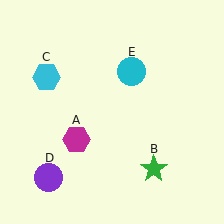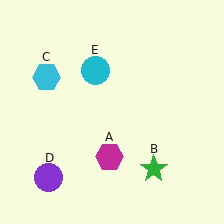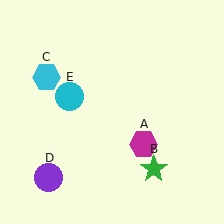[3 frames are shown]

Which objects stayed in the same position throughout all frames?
Green star (object B) and cyan hexagon (object C) and purple circle (object D) remained stationary.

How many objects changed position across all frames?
2 objects changed position: magenta hexagon (object A), cyan circle (object E).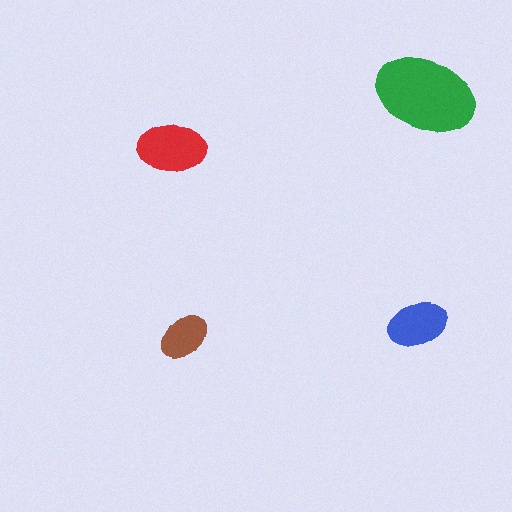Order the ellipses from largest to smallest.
the green one, the red one, the blue one, the brown one.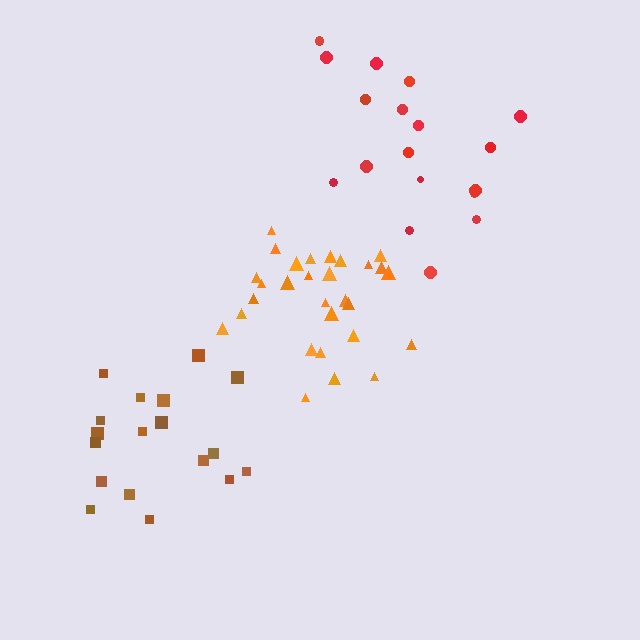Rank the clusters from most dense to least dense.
orange, brown, red.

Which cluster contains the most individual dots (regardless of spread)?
Orange (29).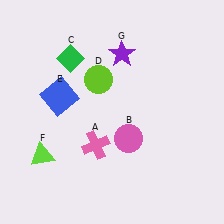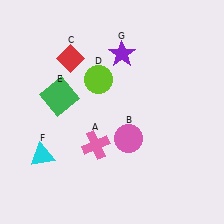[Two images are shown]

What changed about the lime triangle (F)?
In Image 1, F is lime. In Image 2, it changed to cyan.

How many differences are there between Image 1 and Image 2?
There are 3 differences between the two images.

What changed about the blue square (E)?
In Image 1, E is blue. In Image 2, it changed to green.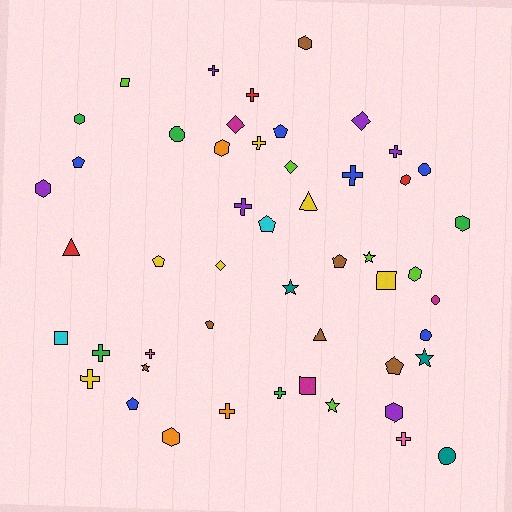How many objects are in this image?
There are 50 objects.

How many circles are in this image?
There are 5 circles.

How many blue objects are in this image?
There are 6 blue objects.